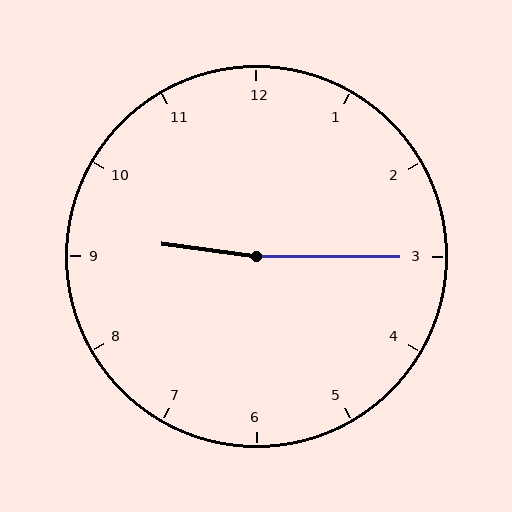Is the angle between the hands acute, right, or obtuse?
It is obtuse.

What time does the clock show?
9:15.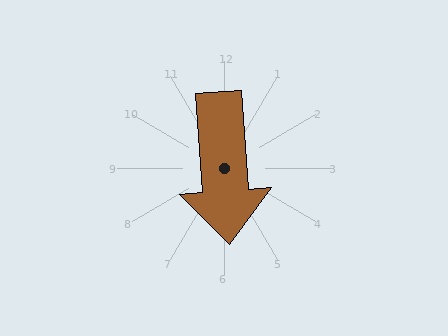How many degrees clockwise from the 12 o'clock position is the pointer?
Approximately 176 degrees.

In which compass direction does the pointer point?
South.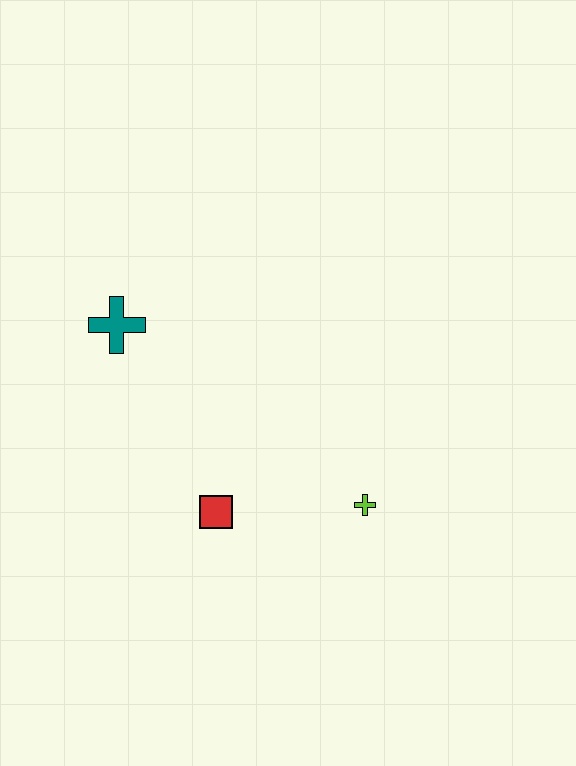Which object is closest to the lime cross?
The red square is closest to the lime cross.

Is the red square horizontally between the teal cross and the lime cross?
Yes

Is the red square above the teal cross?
No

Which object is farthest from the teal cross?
The lime cross is farthest from the teal cross.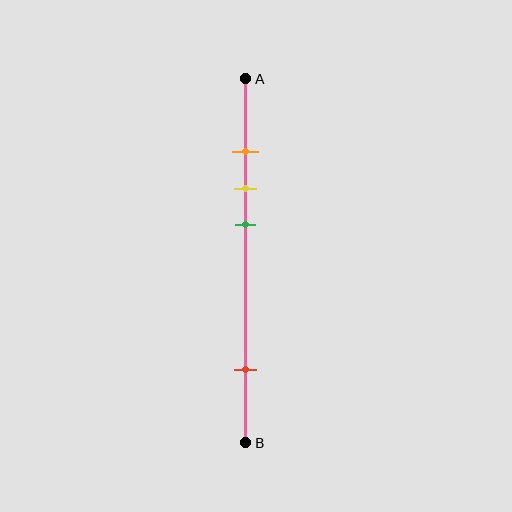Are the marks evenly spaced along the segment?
No, the marks are not evenly spaced.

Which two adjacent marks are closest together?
The orange and yellow marks are the closest adjacent pair.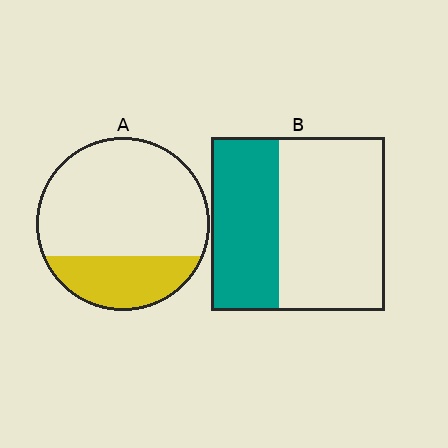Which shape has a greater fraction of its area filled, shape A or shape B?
Shape B.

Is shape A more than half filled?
No.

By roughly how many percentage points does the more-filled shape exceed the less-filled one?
By roughly 10 percentage points (B over A).